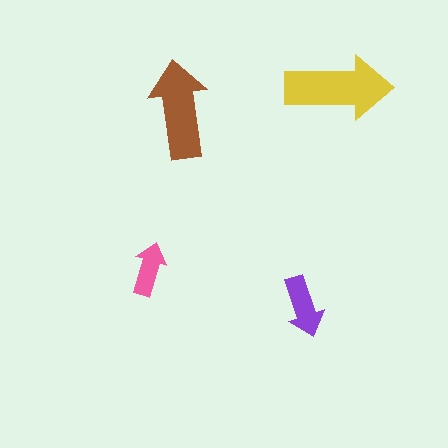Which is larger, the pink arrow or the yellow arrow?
The yellow one.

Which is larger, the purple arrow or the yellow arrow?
The yellow one.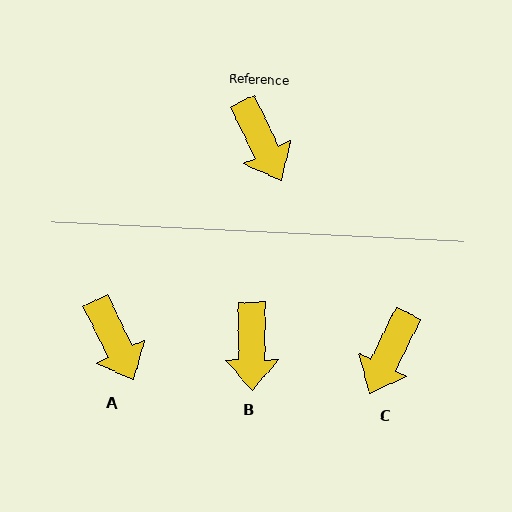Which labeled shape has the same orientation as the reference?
A.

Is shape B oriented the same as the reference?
No, it is off by about 26 degrees.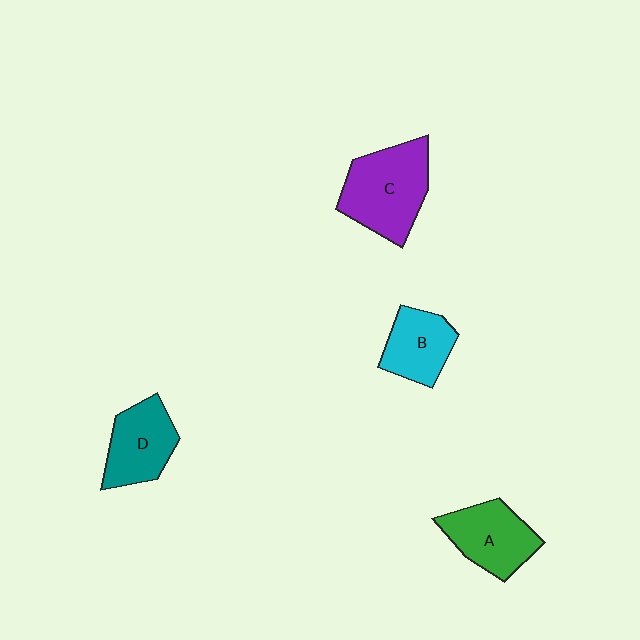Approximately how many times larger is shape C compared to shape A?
Approximately 1.3 times.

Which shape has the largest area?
Shape C (purple).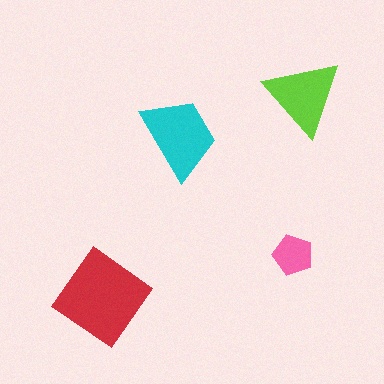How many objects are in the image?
There are 4 objects in the image.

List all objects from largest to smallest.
The red diamond, the cyan trapezoid, the lime triangle, the pink pentagon.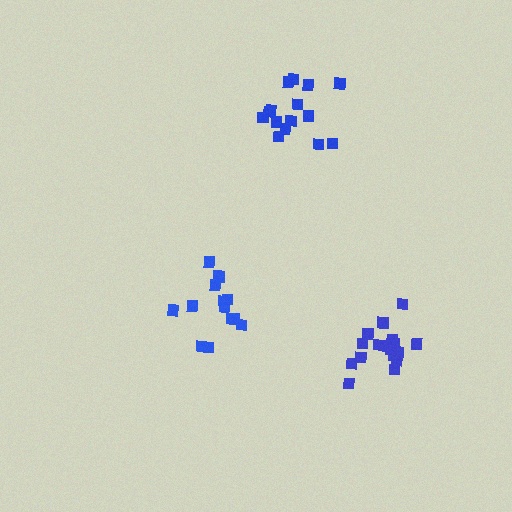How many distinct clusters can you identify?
There are 3 distinct clusters.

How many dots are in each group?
Group 1: 15 dots, Group 2: 13 dots, Group 3: 17 dots (45 total).